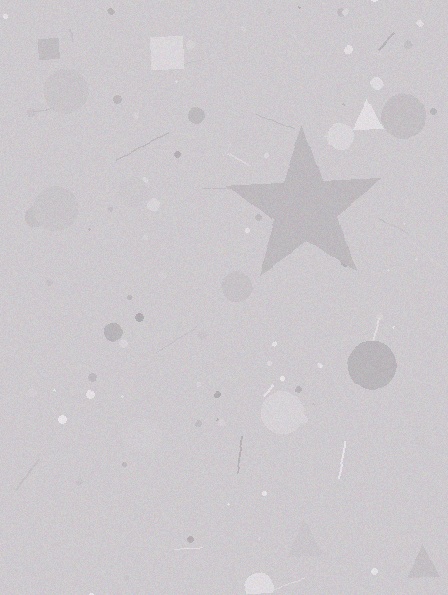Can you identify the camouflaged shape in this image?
The camouflaged shape is a star.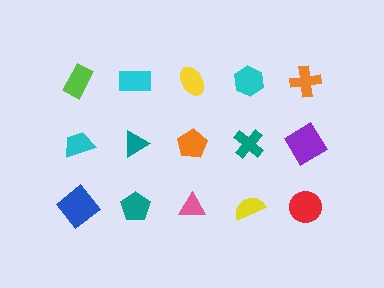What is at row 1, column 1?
A lime rectangle.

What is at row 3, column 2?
A teal pentagon.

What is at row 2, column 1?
A cyan trapezoid.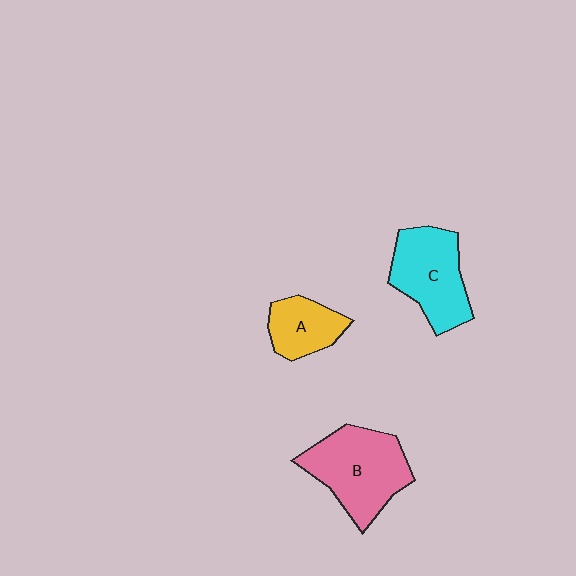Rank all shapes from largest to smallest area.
From largest to smallest: B (pink), C (cyan), A (yellow).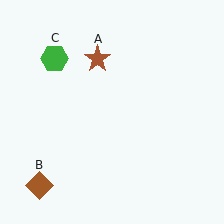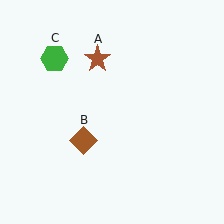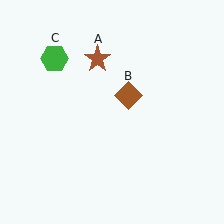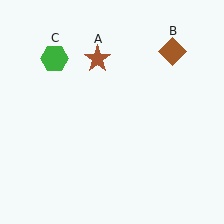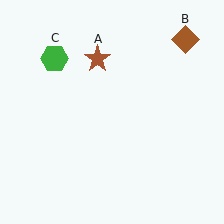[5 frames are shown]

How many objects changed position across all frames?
1 object changed position: brown diamond (object B).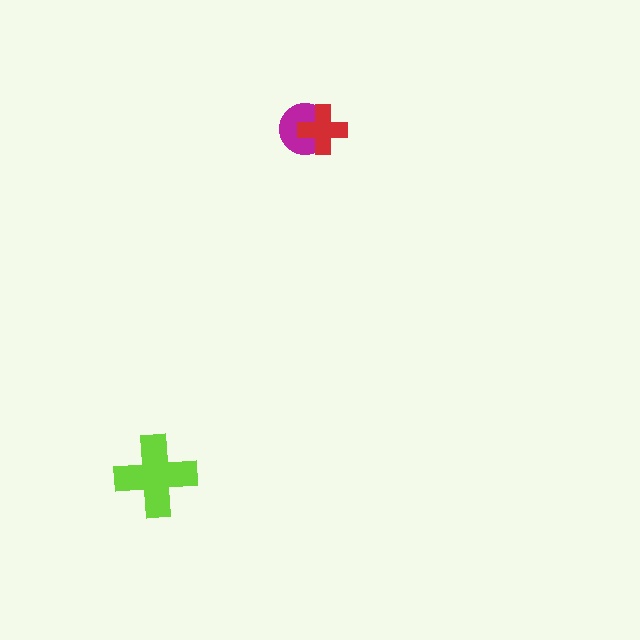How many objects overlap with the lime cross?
0 objects overlap with the lime cross.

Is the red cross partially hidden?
No, no other shape covers it.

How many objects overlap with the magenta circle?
1 object overlaps with the magenta circle.